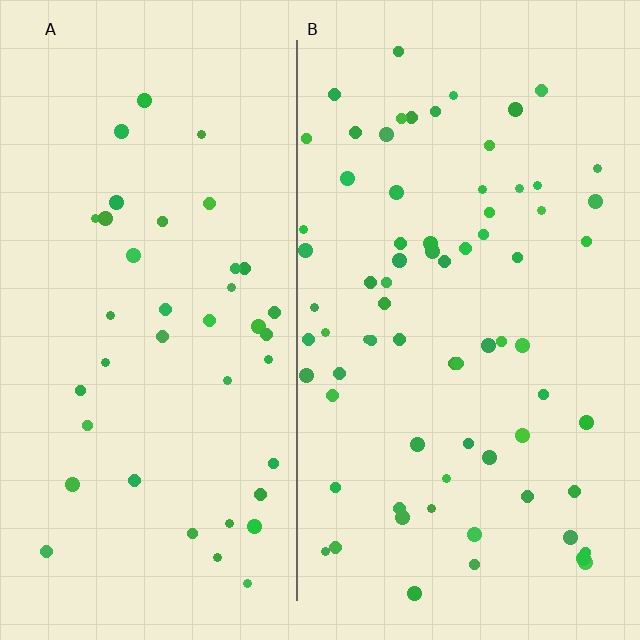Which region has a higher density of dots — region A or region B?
B (the right).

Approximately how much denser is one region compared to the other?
Approximately 1.8× — region B over region A.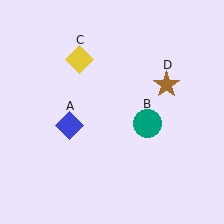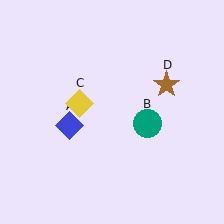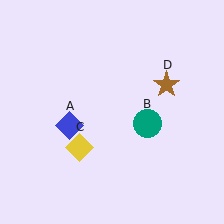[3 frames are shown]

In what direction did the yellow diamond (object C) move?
The yellow diamond (object C) moved down.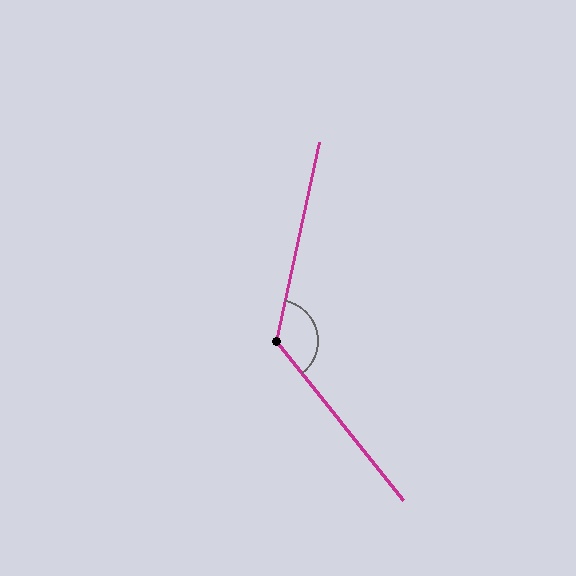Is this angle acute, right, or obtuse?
It is obtuse.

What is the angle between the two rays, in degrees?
Approximately 129 degrees.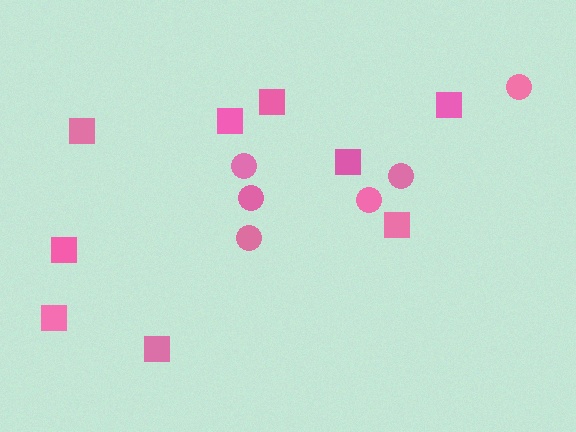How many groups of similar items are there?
There are 2 groups: one group of circles (6) and one group of squares (9).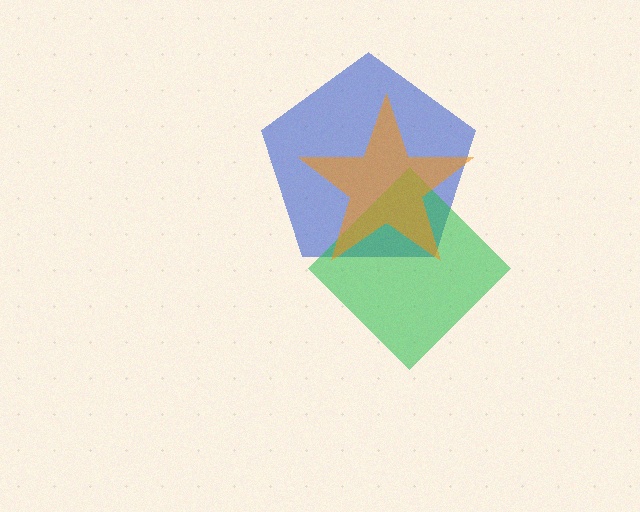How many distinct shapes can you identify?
There are 3 distinct shapes: a blue pentagon, a green diamond, an orange star.